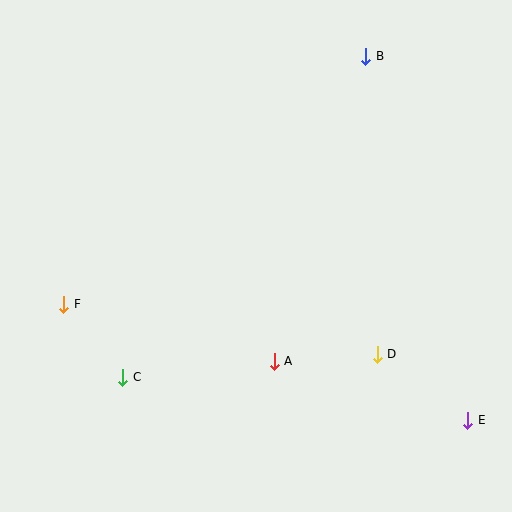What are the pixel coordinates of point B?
Point B is at (366, 56).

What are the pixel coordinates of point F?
Point F is at (64, 304).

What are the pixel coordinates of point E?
Point E is at (468, 420).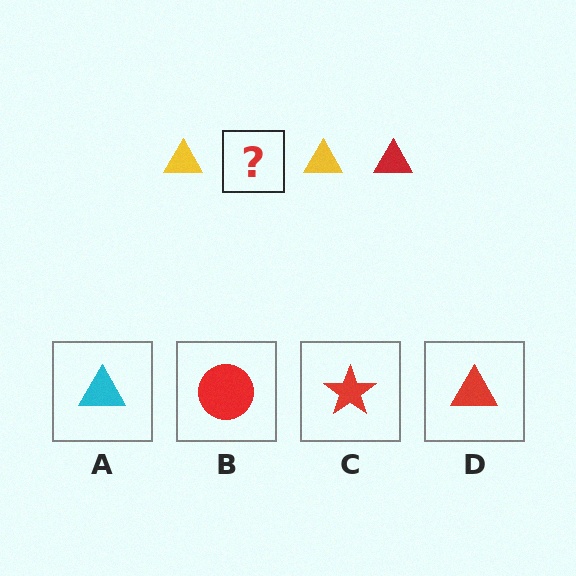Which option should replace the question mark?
Option D.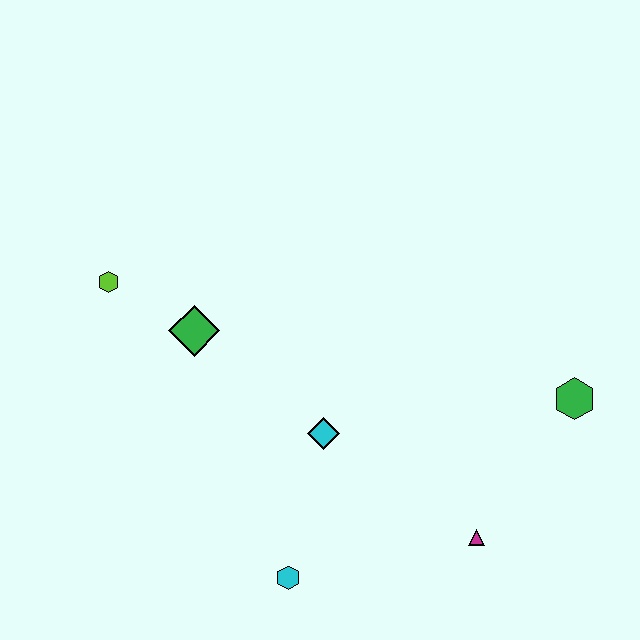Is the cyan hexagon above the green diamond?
No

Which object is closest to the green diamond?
The lime hexagon is closest to the green diamond.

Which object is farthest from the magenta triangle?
The lime hexagon is farthest from the magenta triangle.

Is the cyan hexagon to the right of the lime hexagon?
Yes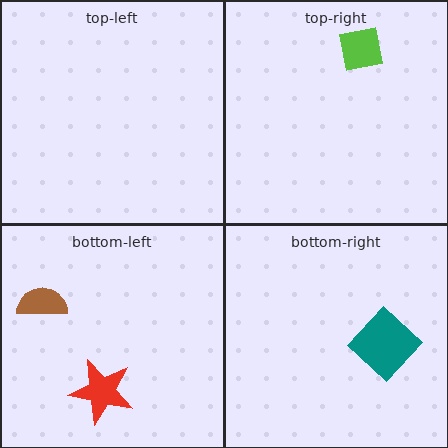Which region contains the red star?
The bottom-left region.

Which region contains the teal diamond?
The bottom-right region.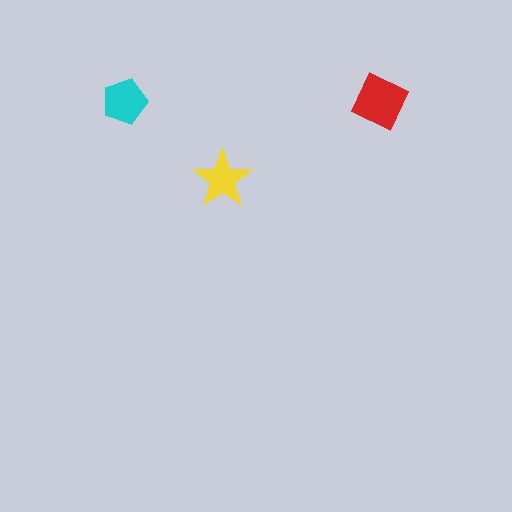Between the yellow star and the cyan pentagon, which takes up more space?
The cyan pentagon.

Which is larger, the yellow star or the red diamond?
The red diamond.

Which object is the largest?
The red diamond.